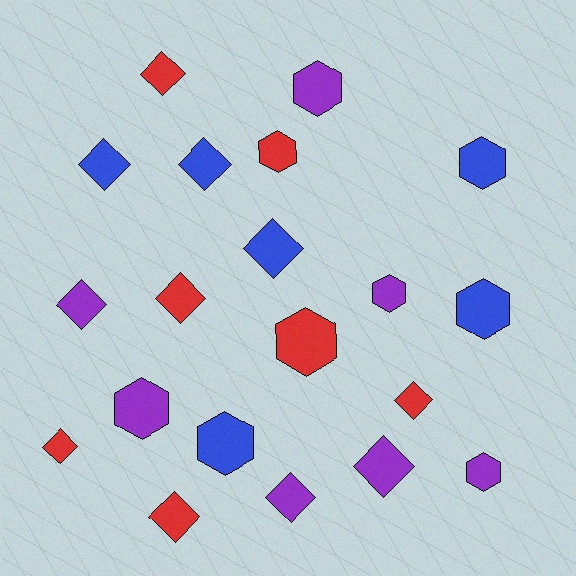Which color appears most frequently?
Purple, with 7 objects.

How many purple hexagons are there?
There are 4 purple hexagons.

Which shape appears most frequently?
Diamond, with 11 objects.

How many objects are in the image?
There are 20 objects.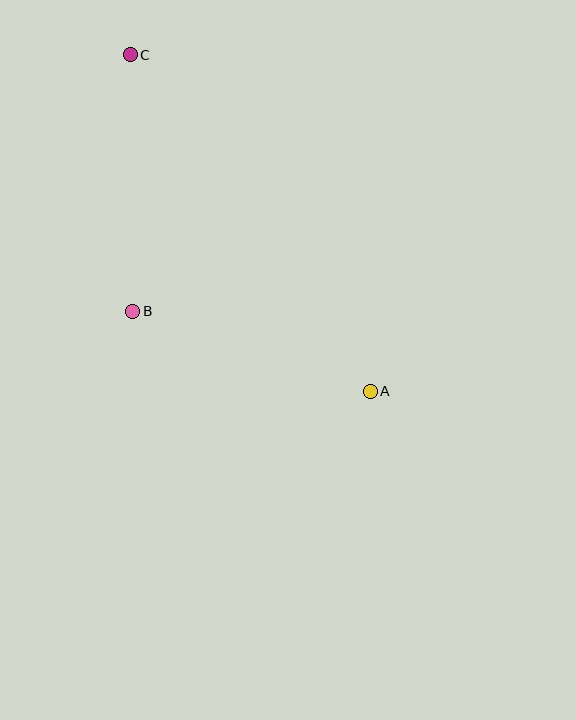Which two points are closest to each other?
Points A and B are closest to each other.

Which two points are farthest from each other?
Points A and C are farthest from each other.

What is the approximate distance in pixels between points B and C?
The distance between B and C is approximately 256 pixels.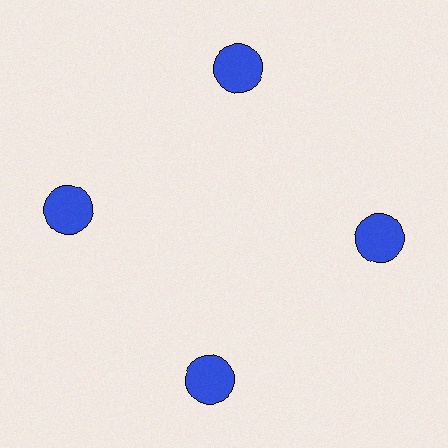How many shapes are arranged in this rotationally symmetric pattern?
There are 4 shapes, arranged in 4 groups of 1.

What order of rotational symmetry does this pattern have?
This pattern has 4-fold rotational symmetry.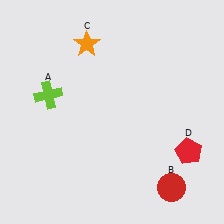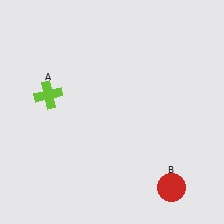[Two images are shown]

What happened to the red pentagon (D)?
The red pentagon (D) was removed in Image 2. It was in the bottom-right area of Image 1.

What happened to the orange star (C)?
The orange star (C) was removed in Image 2. It was in the top-left area of Image 1.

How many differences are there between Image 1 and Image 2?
There are 2 differences between the two images.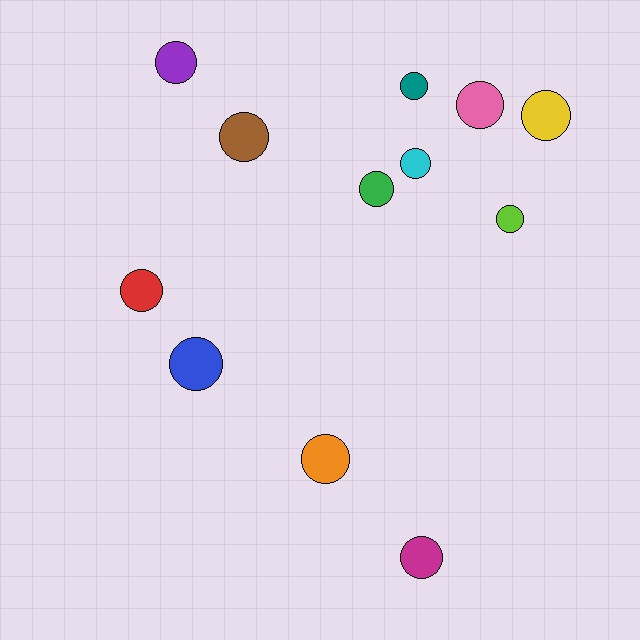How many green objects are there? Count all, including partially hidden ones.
There is 1 green object.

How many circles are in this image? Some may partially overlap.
There are 12 circles.